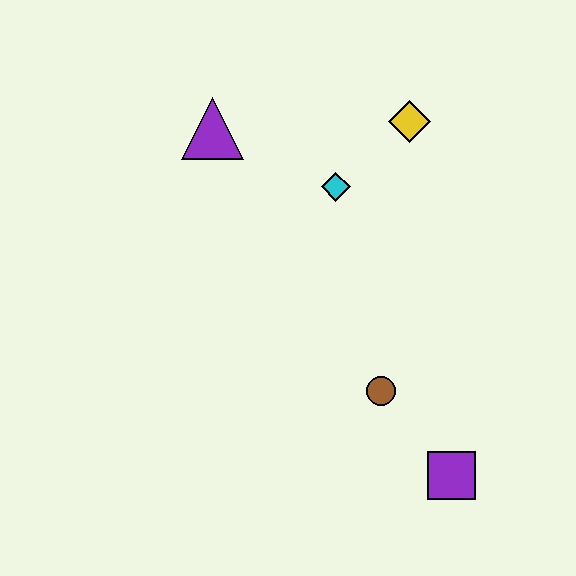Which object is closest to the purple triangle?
The cyan diamond is closest to the purple triangle.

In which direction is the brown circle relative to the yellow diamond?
The brown circle is below the yellow diamond.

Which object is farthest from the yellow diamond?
The purple square is farthest from the yellow diamond.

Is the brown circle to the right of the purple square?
No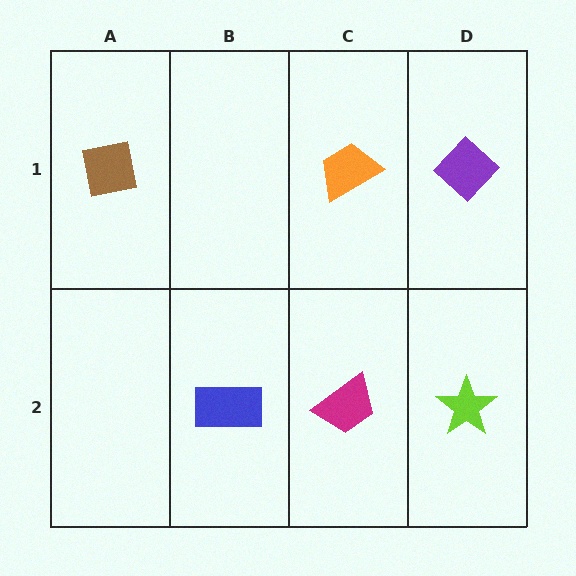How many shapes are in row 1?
3 shapes.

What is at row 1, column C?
An orange trapezoid.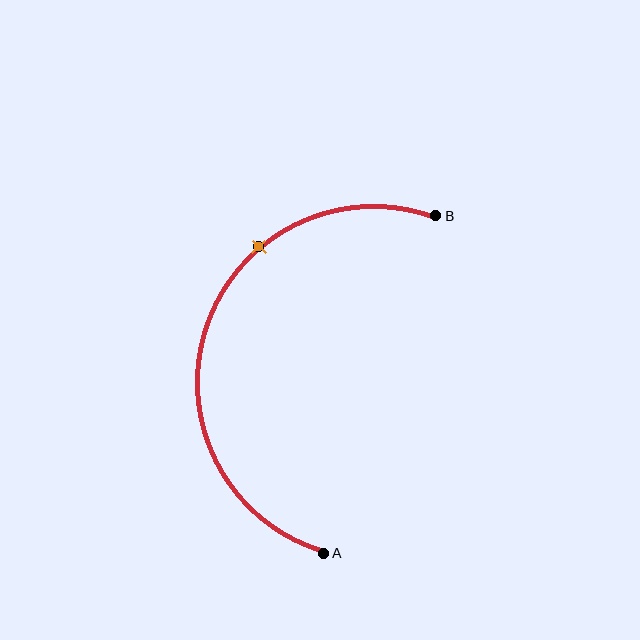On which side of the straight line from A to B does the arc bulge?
The arc bulges to the left of the straight line connecting A and B.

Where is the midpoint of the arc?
The arc midpoint is the point on the curve farthest from the straight line joining A and B. It sits to the left of that line.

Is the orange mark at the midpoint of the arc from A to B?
No. The orange mark lies on the arc but is closer to endpoint B. The arc midpoint would be at the point on the curve equidistant along the arc from both A and B.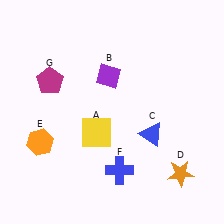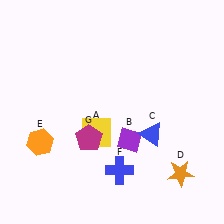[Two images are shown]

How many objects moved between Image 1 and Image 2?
2 objects moved between the two images.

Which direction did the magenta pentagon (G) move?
The magenta pentagon (G) moved down.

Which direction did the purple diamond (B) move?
The purple diamond (B) moved down.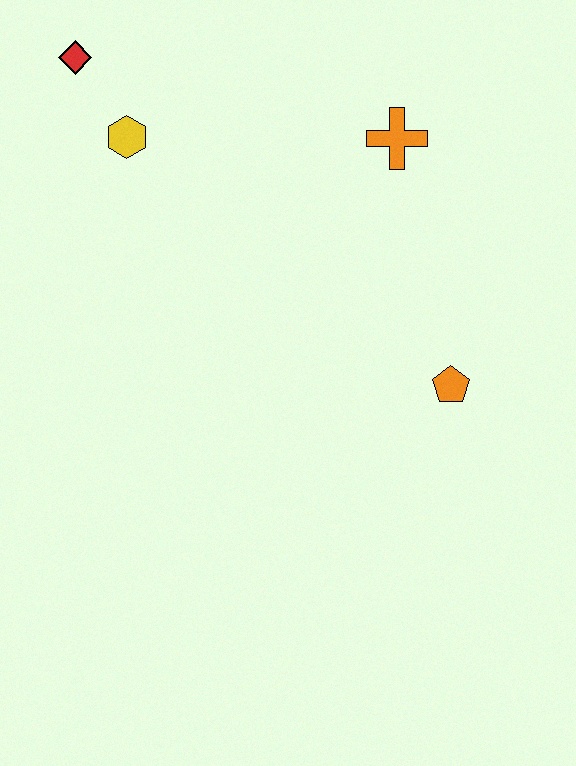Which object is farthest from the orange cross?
The red diamond is farthest from the orange cross.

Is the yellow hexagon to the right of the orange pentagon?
No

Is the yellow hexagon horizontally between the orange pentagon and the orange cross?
No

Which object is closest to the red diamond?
The yellow hexagon is closest to the red diamond.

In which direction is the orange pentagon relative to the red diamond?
The orange pentagon is to the right of the red diamond.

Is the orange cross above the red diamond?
No